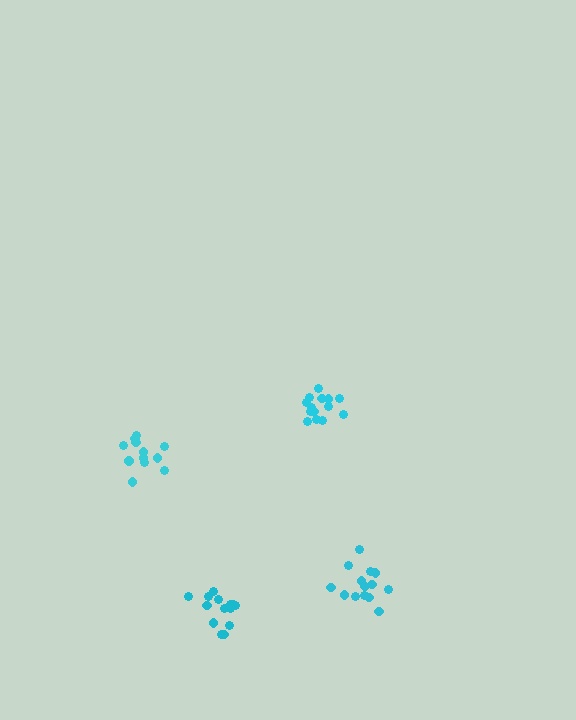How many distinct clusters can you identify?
There are 4 distinct clusters.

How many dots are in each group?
Group 1: 14 dots, Group 2: 14 dots, Group 3: 12 dots, Group 4: 14 dots (54 total).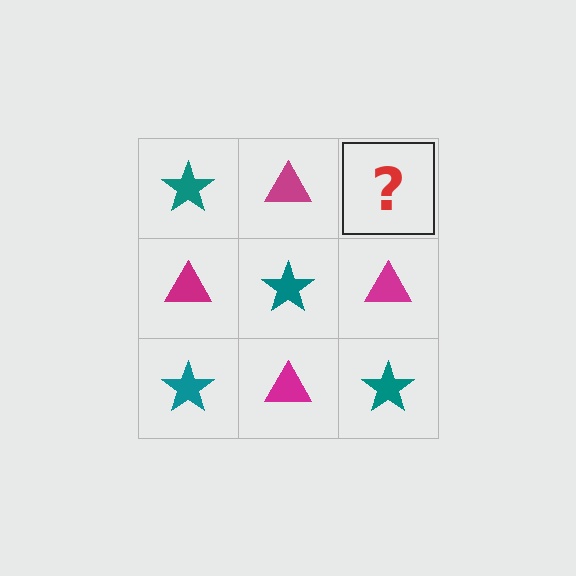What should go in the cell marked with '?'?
The missing cell should contain a teal star.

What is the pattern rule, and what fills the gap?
The rule is that it alternates teal star and magenta triangle in a checkerboard pattern. The gap should be filled with a teal star.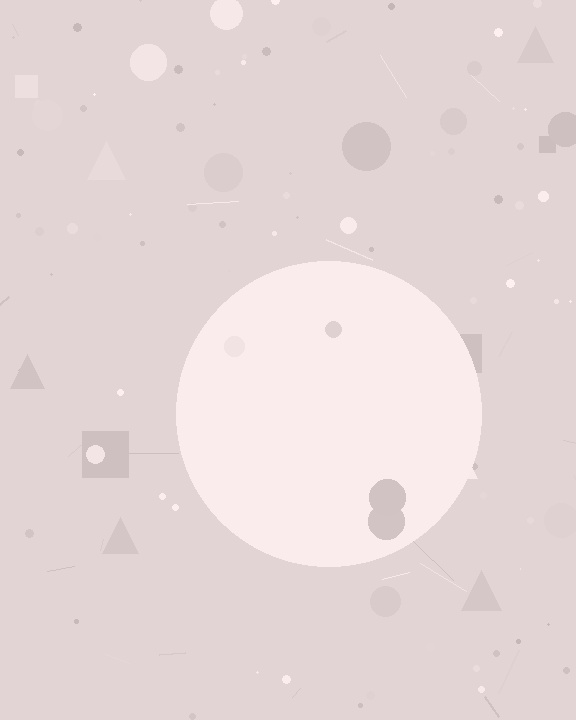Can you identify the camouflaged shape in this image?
The camouflaged shape is a circle.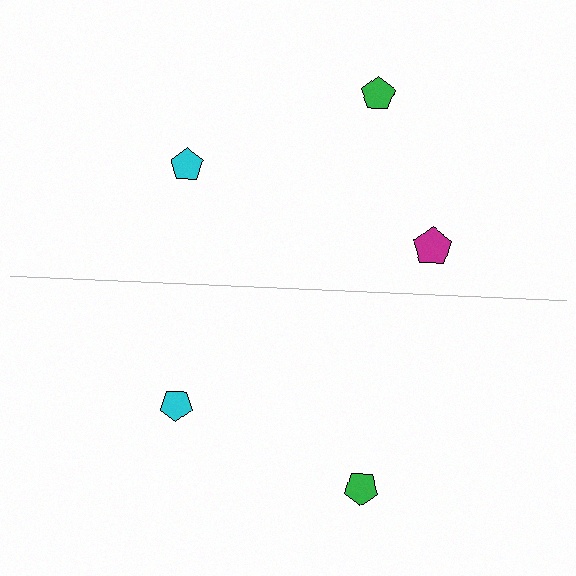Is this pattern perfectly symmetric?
No, the pattern is not perfectly symmetric. A magenta pentagon is missing from the bottom side.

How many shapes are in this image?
There are 5 shapes in this image.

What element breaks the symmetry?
A magenta pentagon is missing from the bottom side.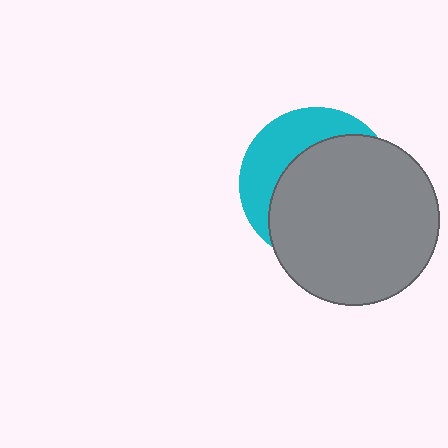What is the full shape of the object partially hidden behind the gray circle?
The partially hidden object is a cyan circle.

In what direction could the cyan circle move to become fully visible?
The cyan circle could move toward the upper-left. That would shift it out from behind the gray circle entirely.